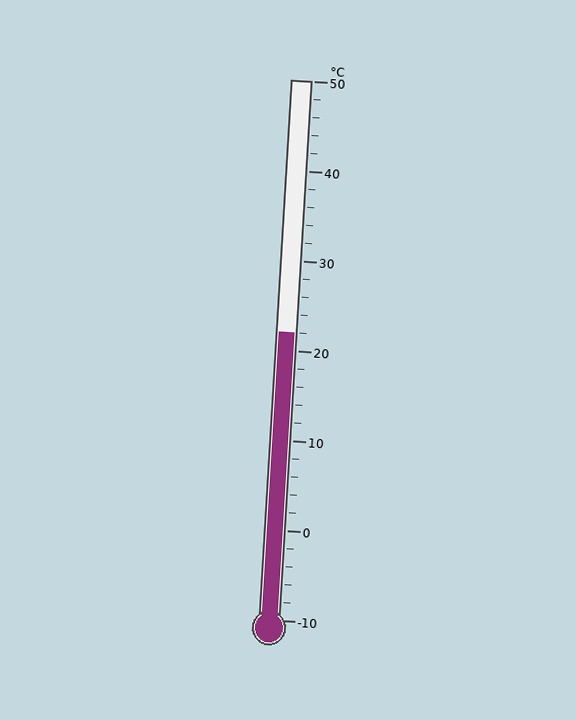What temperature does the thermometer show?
The thermometer shows approximately 22°C.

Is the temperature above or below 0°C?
The temperature is above 0°C.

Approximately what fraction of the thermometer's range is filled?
The thermometer is filled to approximately 55% of its range.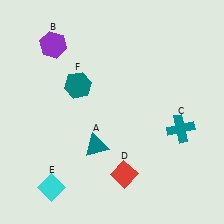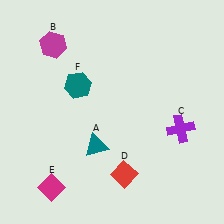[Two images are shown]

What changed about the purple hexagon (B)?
In Image 1, B is purple. In Image 2, it changed to magenta.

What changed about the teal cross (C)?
In Image 1, C is teal. In Image 2, it changed to purple.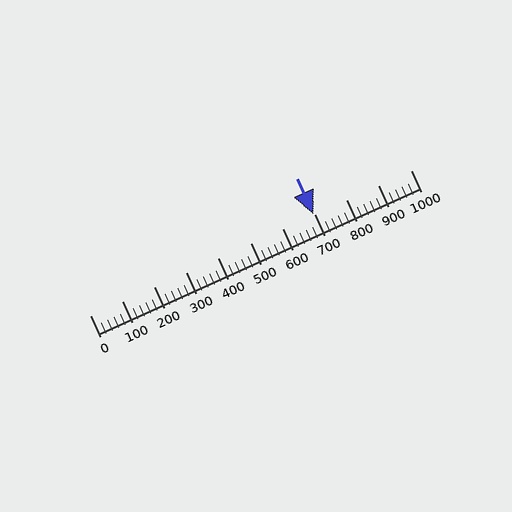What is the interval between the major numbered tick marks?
The major tick marks are spaced 100 units apart.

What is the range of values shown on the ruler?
The ruler shows values from 0 to 1000.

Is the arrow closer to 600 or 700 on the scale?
The arrow is closer to 700.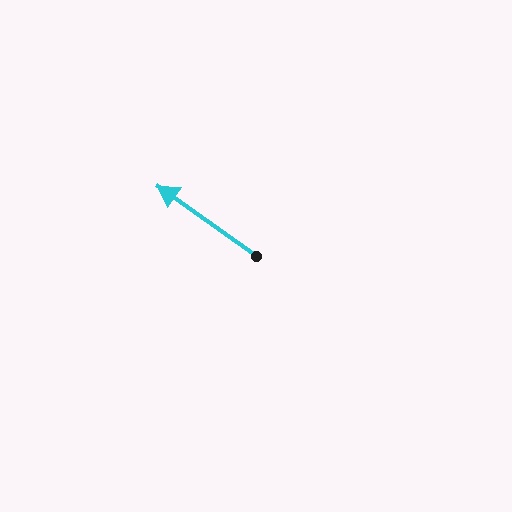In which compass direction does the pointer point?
Northwest.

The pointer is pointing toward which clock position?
Roughly 10 o'clock.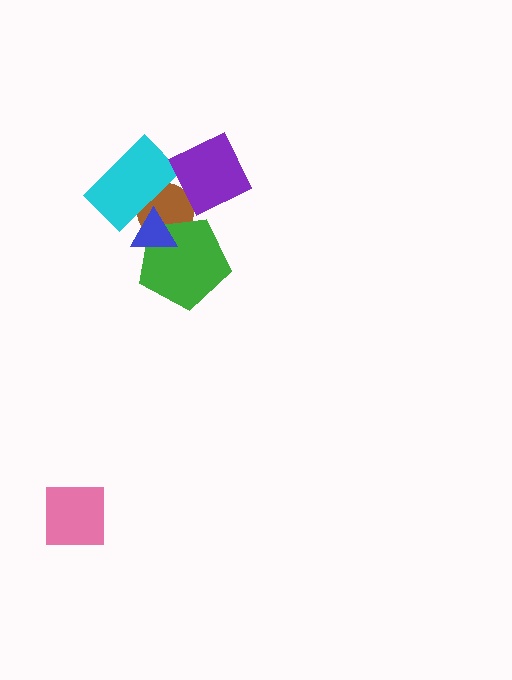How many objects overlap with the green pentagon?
2 objects overlap with the green pentagon.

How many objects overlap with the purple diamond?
1 object overlaps with the purple diamond.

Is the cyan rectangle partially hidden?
Yes, it is partially covered by another shape.